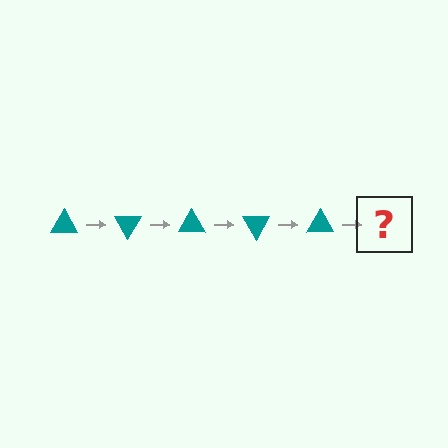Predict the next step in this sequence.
The next step is a teal triangle rotated 300 degrees.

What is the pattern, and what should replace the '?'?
The pattern is that the triangle rotates 60 degrees each step. The '?' should be a teal triangle rotated 300 degrees.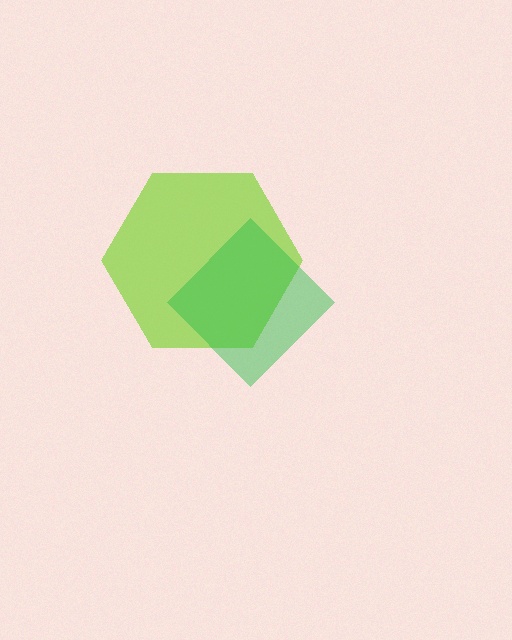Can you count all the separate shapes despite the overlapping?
Yes, there are 2 separate shapes.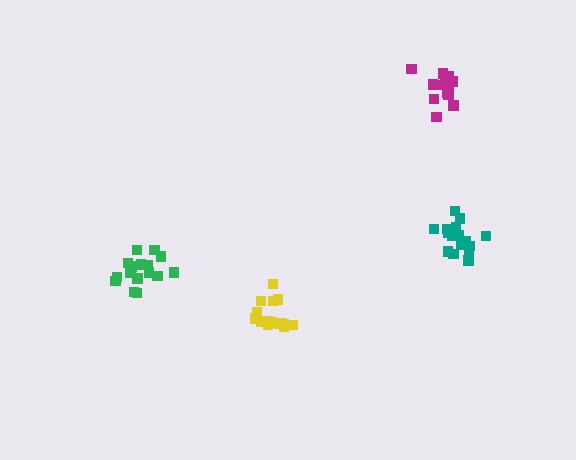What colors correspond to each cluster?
The clusters are colored: magenta, green, teal, yellow.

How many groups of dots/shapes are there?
There are 4 groups.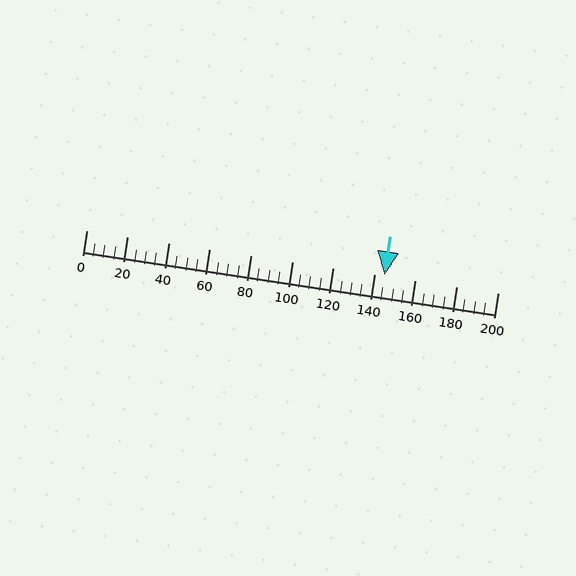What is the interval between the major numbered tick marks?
The major tick marks are spaced 20 units apart.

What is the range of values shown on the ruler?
The ruler shows values from 0 to 200.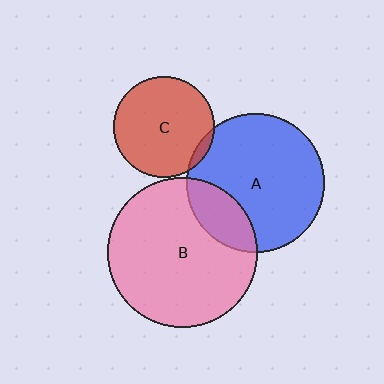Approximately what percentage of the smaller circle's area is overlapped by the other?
Approximately 20%.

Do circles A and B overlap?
Yes.